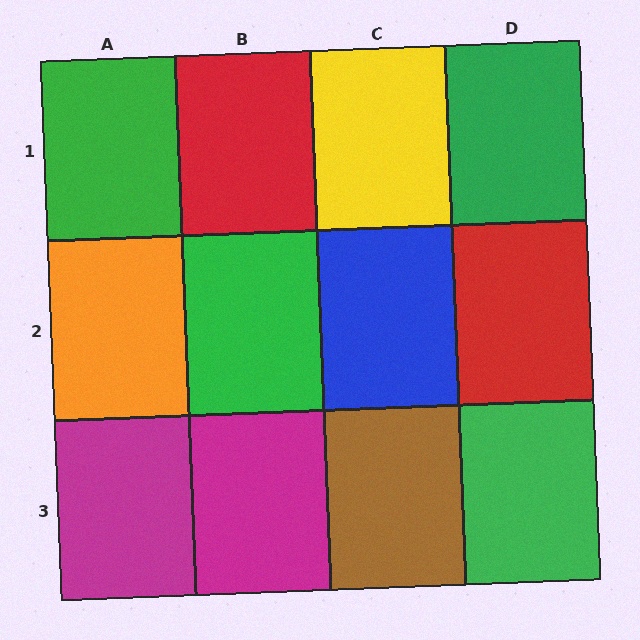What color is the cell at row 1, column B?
Red.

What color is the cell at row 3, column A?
Magenta.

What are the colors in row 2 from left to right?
Orange, green, blue, red.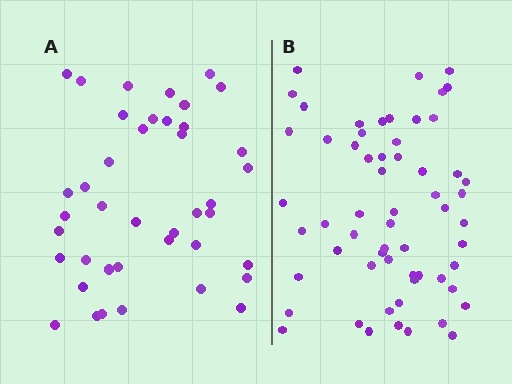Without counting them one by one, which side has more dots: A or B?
Region B (the right region) has more dots.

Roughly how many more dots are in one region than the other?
Region B has approximately 20 more dots than region A.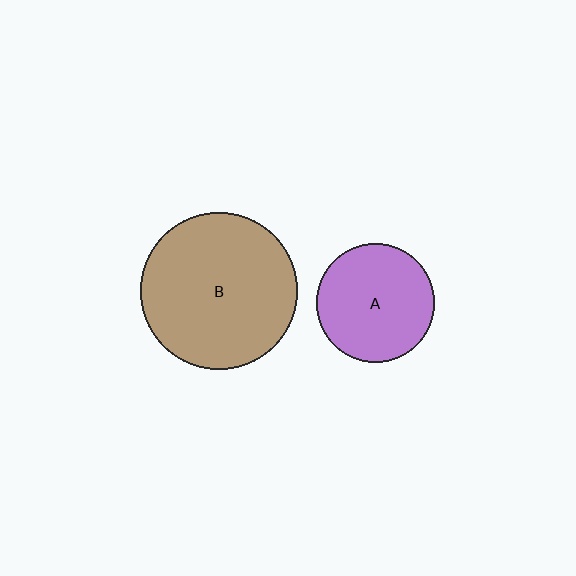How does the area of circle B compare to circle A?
Approximately 1.7 times.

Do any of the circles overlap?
No, none of the circles overlap.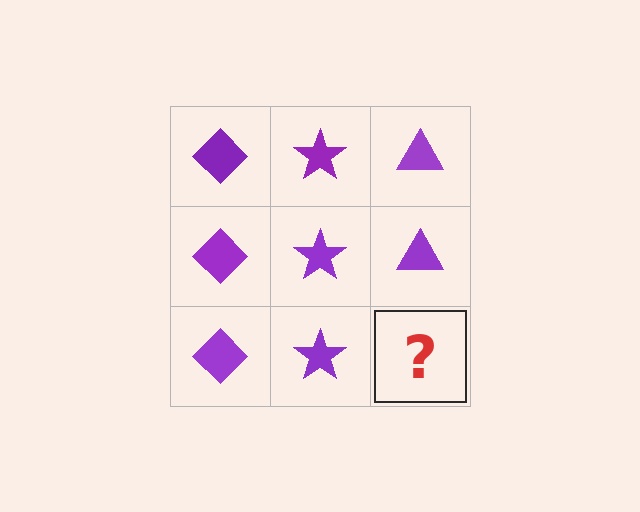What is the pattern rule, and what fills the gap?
The rule is that each column has a consistent shape. The gap should be filled with a purple triangle.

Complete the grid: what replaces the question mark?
The question mark should be replaced with a purple triangle.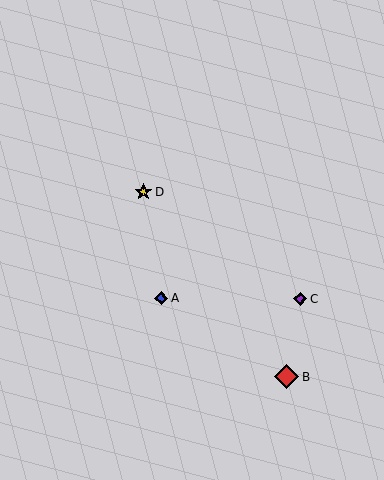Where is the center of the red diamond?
The center of the red diamond is at (287, 377).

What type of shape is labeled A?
Shape A is a blue diamond.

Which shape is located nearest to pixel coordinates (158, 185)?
The yellow star (labeled D) at (143, 192) is nearest to that location.